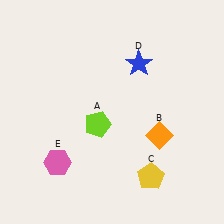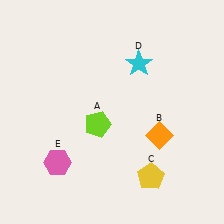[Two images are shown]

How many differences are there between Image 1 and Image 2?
There is 1 difference between the two images.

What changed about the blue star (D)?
In Image 1, D is blue. In Image 2, it changed to cyan.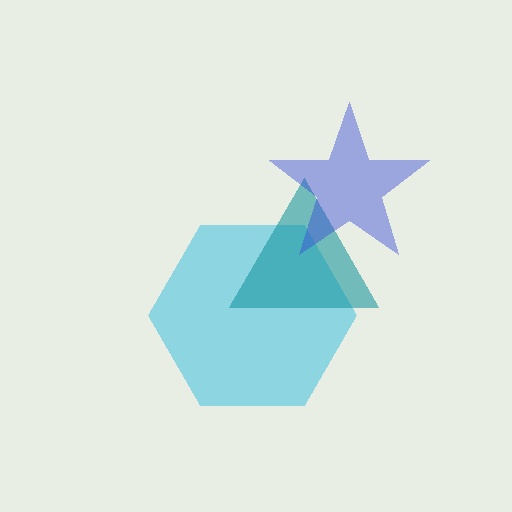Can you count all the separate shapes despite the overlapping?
Yes, there are 3 separate shapes.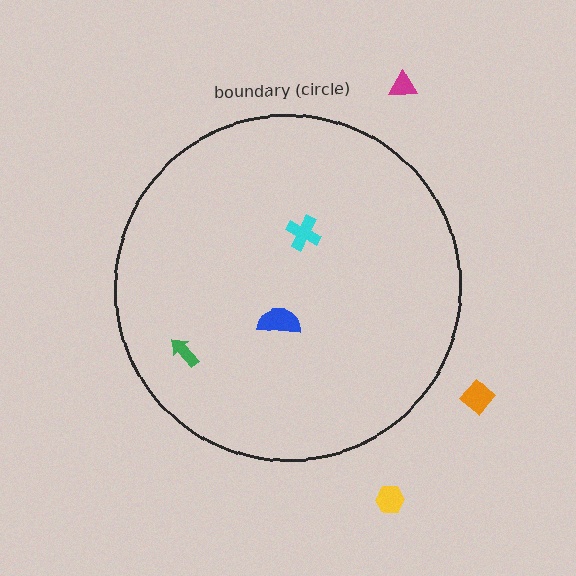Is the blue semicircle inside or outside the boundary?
Inside.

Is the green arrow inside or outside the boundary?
Inside.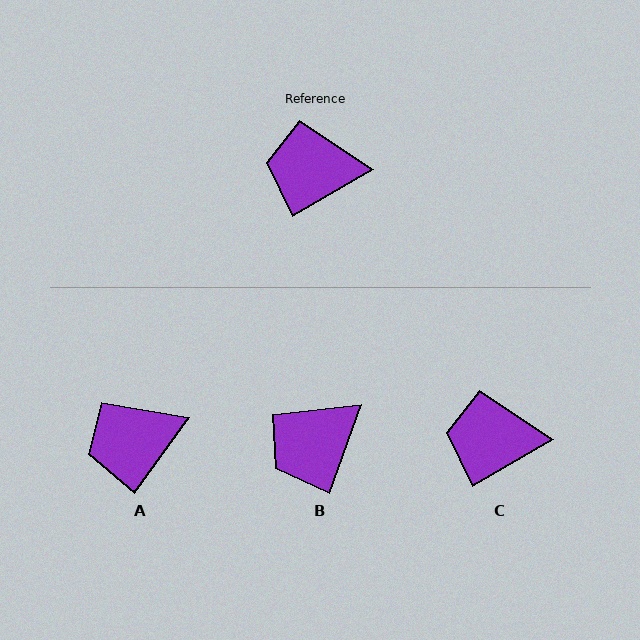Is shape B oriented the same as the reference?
No, it is off by about 40 degrees.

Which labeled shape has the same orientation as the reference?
C.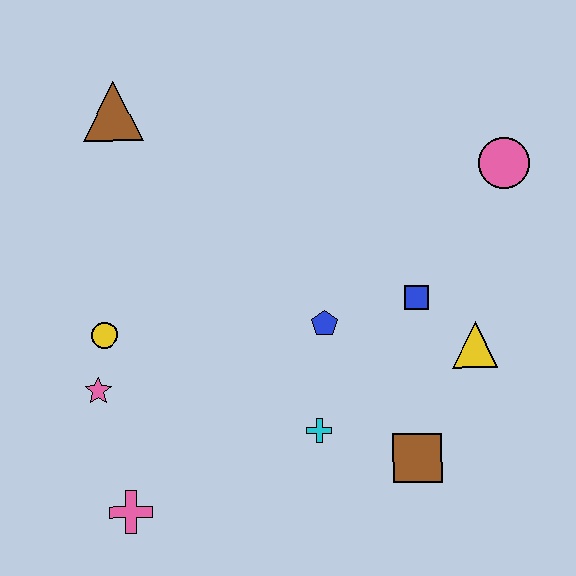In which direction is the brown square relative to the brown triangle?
The brown square is below the brown triangle.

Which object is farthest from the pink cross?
The pink circle is farthest from the pink cross.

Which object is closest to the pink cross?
The pink star is closest to the pink cross.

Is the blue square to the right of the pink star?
Yes